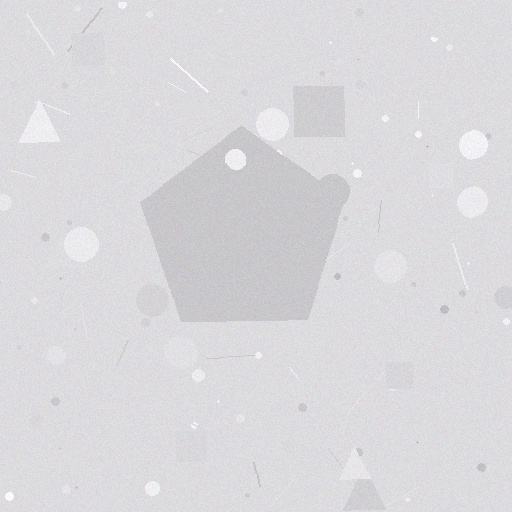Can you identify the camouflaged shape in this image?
The camouflaged shape is a pentagon.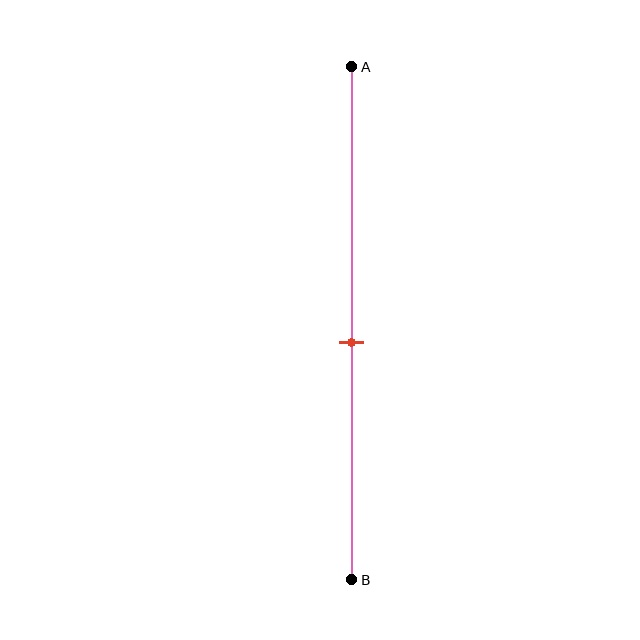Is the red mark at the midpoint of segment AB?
No, the mark is at about 55% from A, not at the 50% midpoint.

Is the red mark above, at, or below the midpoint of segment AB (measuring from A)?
The red mark is below the midpoint of segment AB.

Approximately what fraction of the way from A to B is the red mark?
The red mark is approximately 55% of the way from A to B.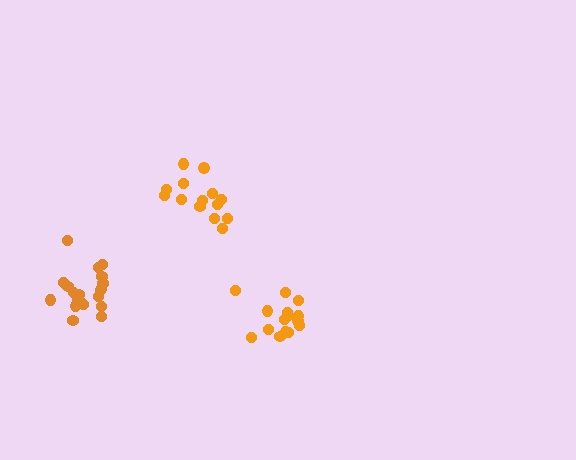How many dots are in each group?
Group 1: 15 dots, Group 2: 14 dots, Group 3: 20 dots (49 total).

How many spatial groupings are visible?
There are 3 spatial groupings.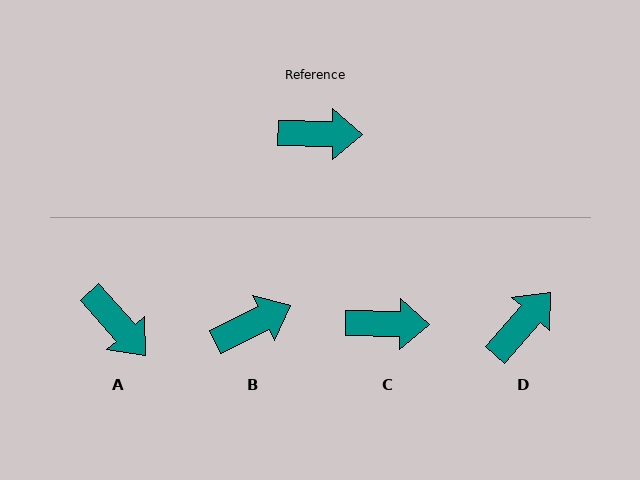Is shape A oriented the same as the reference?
No, it is off by about 48 degrees.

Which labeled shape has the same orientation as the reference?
C.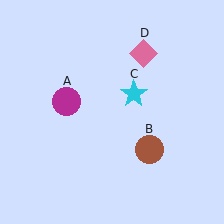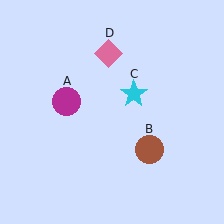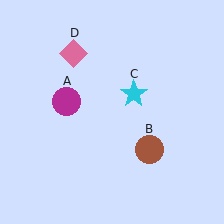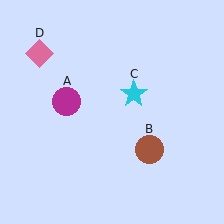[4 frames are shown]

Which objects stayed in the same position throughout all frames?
Magenta circle (object A) and brown circle (object B) and cyan star (object C) remained stationary.